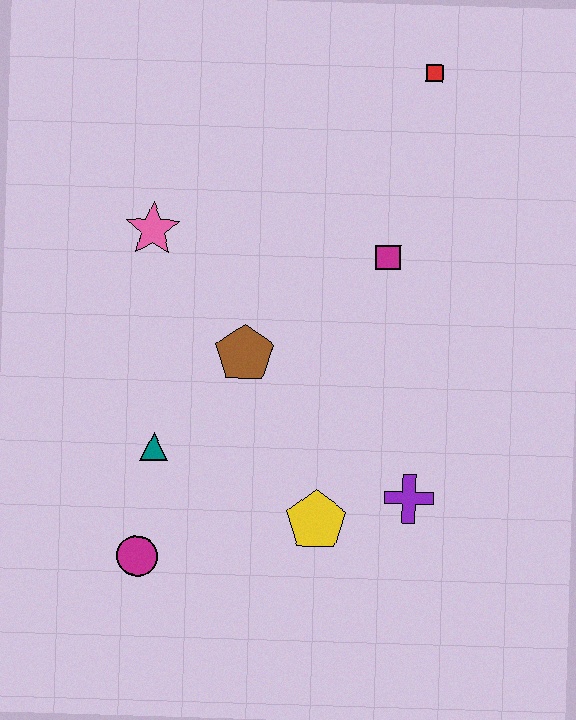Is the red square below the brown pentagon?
No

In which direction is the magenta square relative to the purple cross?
The magenta square is above the purple cross.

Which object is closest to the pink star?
The brown pentagon is closest to the pink star.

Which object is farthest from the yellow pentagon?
The red square is farthest from the yellow pentagon.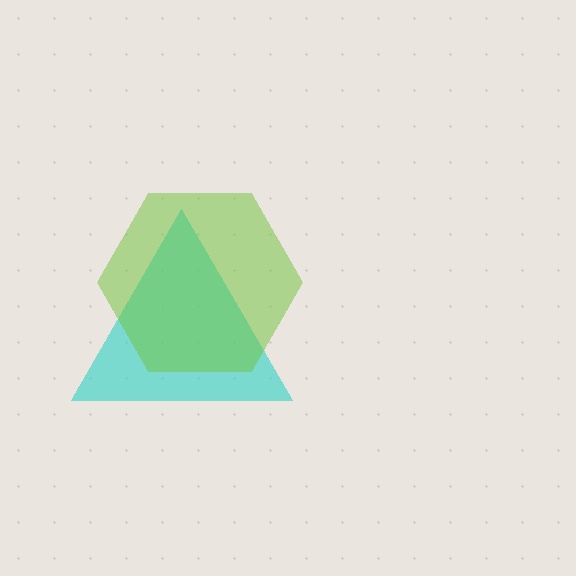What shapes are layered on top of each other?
The layered shapes are: a cyan triangle, a lime hexagon.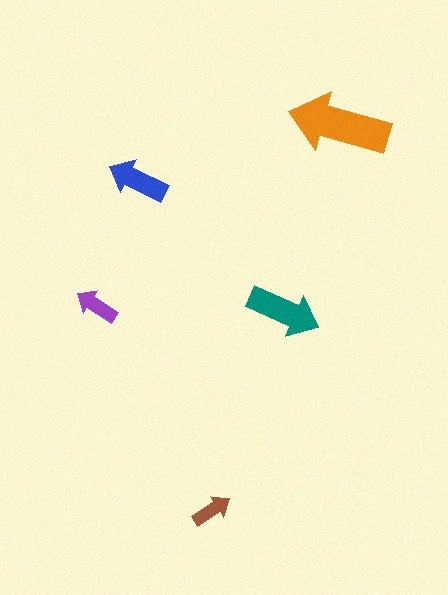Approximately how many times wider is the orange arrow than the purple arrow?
About 2.5 times wider.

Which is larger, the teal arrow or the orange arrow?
The orange one.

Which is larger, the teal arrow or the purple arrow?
The teal one.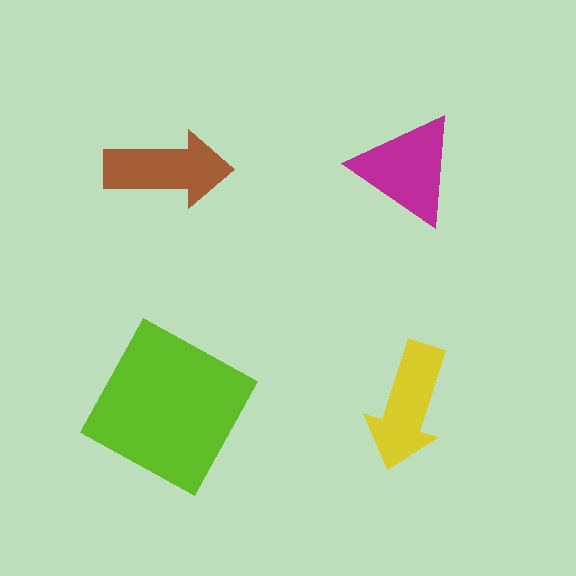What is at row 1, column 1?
A brown arrow.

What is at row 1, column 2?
A magenta triangle.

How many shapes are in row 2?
2 shapes.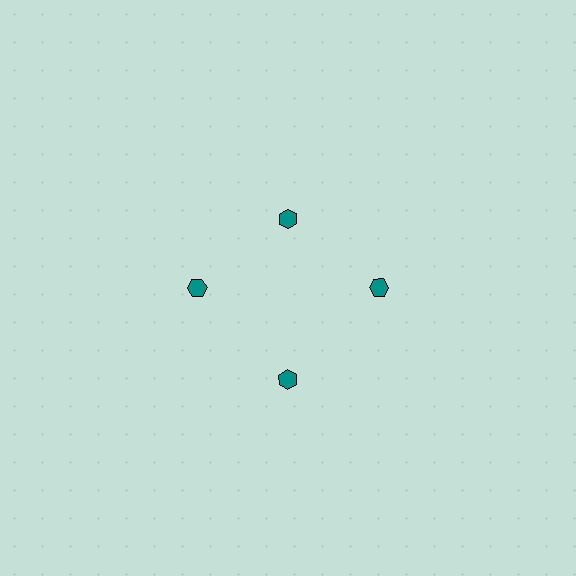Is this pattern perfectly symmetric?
No. The 4 teal hexagons are arranged in a ring, but one element near the 12 o'clock position is pulled inward toward the center, breaking the 4-fold rotational symmetry.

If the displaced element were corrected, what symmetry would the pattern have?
It would have 4-fold rotational symmetry — the pattern would map onto itself every 90 degrees.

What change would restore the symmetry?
The symmetry would be restored by moving it outward, back onto the ring so that all 4 hexagons sit at equal angles and equal distance from the center.